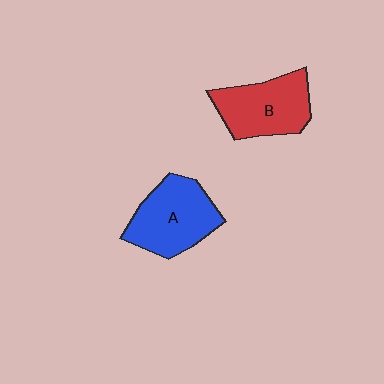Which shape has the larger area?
Shape A (blue).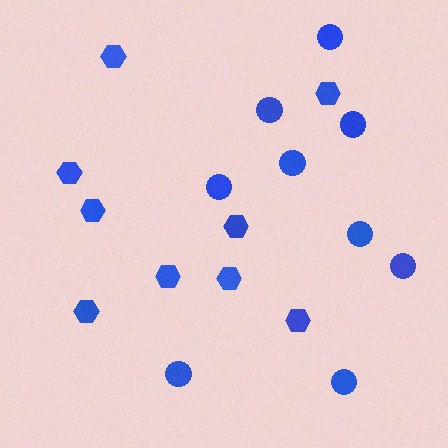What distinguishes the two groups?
There are 2 groups: one group of circles (9) and one group of hexagons (9).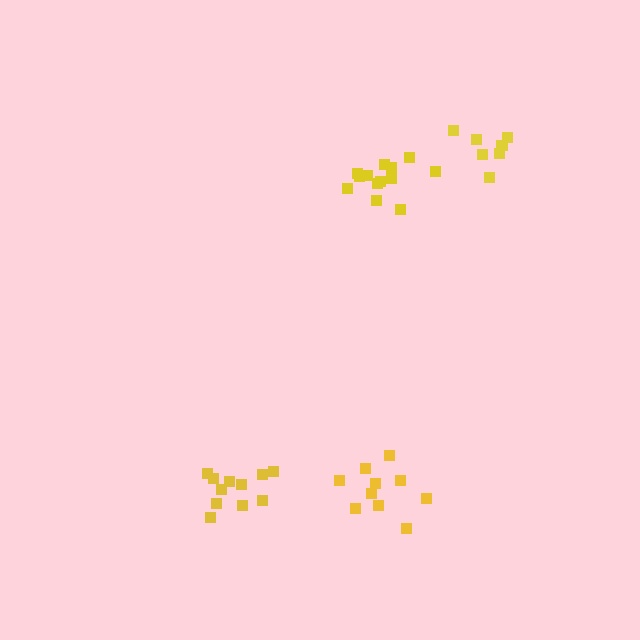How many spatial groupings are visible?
There are 4 spatial groupings.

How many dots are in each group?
Group 1: 11 dots, Group 2: 10 dots, Group 3: 13 dots, Group 4: 7 dots (41 total).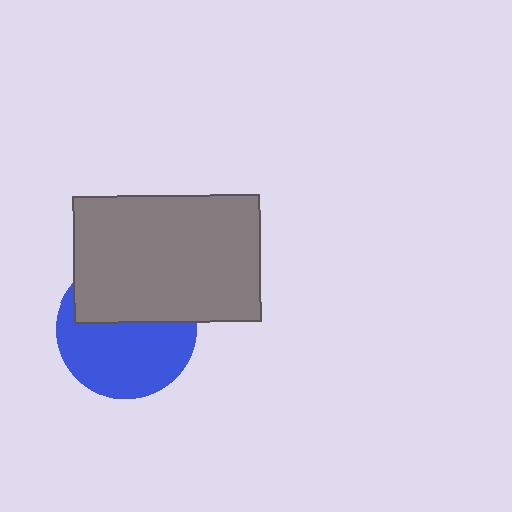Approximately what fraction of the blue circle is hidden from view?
Roughly 41% of the blue circle is hidden behind the gray rectangle.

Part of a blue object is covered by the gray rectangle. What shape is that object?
It is a circle.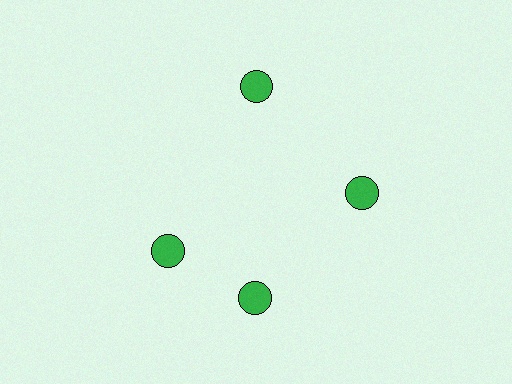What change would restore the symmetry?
The symmetry would be restored by rotating it back into even spacing with its neighbors so that all 4 circles sit at equal angles and equal distance from the center.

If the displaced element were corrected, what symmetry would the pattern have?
It would have 4-fold rotational symmetry — the pattern would map onto itself every 90 degrees.